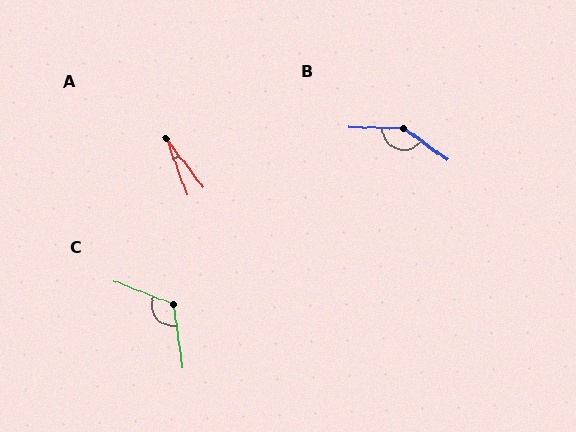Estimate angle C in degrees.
Approximately 119 degrees.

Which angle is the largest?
B, at approximately 145 degrees.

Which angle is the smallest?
A, at approximately 17 degrees.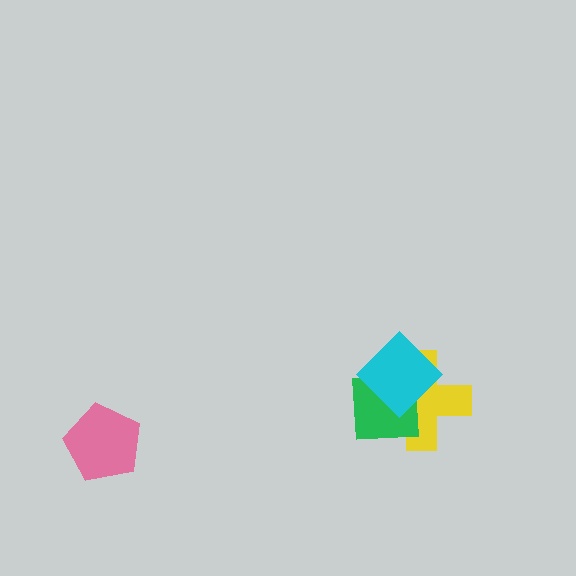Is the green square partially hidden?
Yes, it is partially covered by another shape.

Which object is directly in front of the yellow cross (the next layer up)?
The green square is directly in front of the yellow cross.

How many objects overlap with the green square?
2 objects overlap with the green square.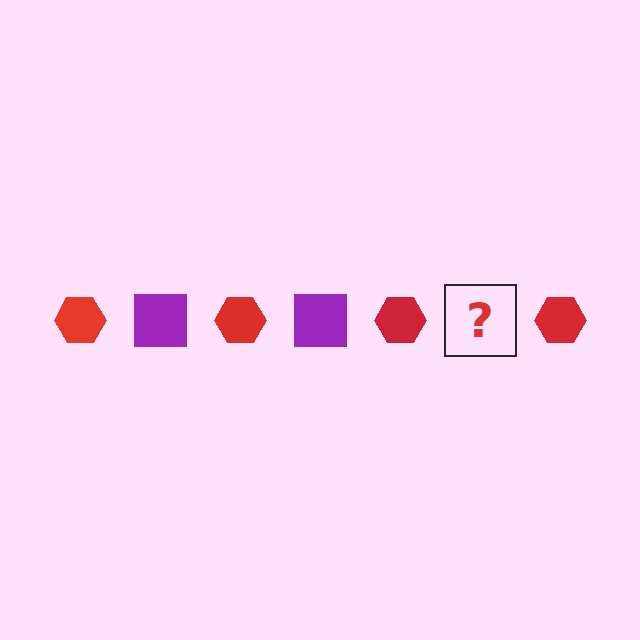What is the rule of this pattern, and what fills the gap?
The rule is that the pattern alternates between red hexagon and purple square. The gap should be filled with a purple square.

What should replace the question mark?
The question mark should be replaced with a purple square.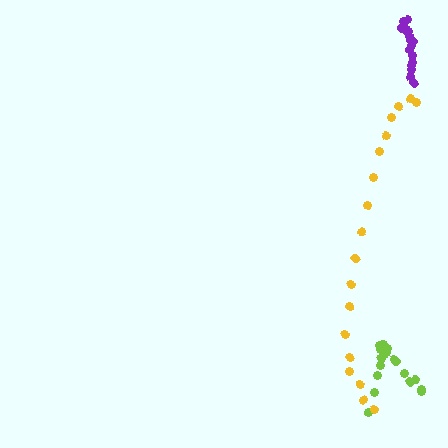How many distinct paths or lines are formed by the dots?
There are 3 distinct paths.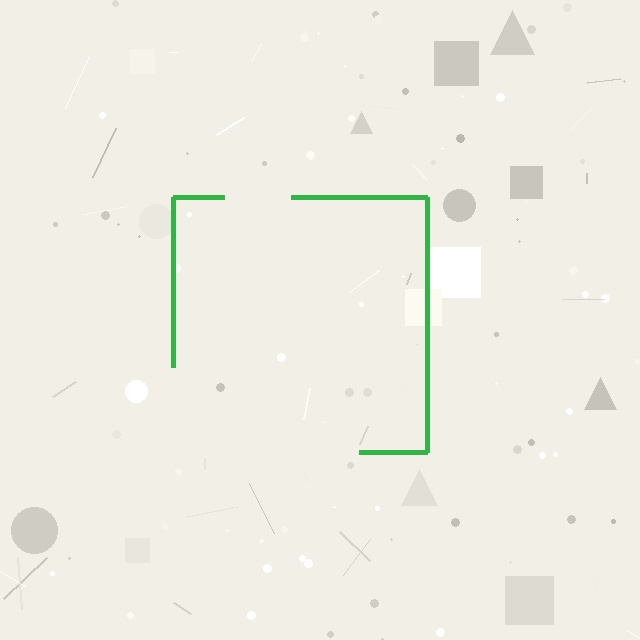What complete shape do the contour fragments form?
The contour fragments form a square.